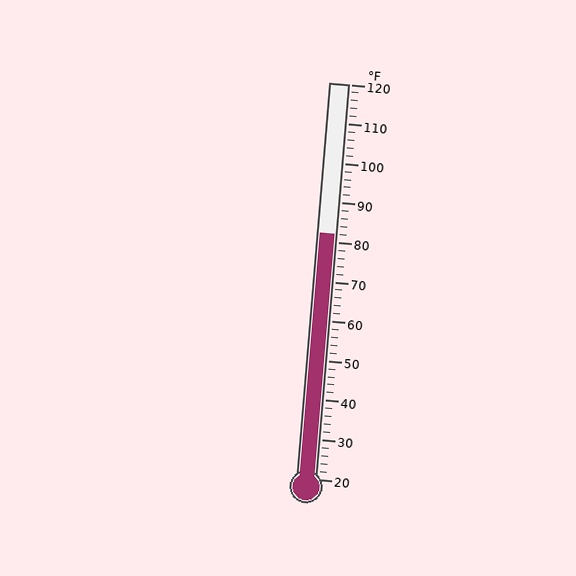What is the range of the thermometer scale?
The thermometer scale ranges from 20°F to 120°F.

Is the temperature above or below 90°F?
The temperature is below 90°F.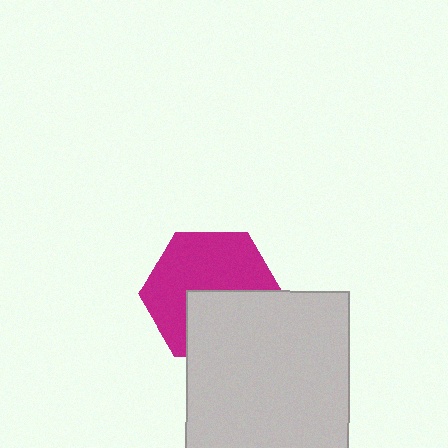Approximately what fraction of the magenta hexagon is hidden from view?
Roughly 40% of the magenta hexagon is hidden behind the light gray rectangle.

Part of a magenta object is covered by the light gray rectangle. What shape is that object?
It is a hexagon.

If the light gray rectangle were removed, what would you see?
You would see the complete magenta hexagon.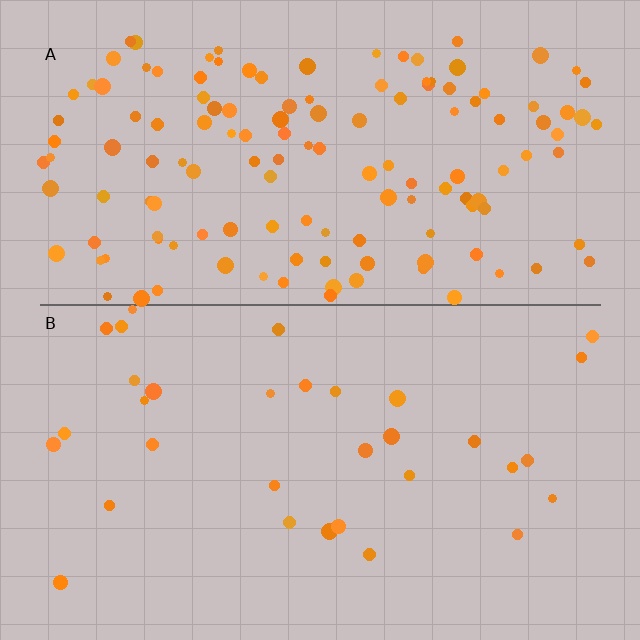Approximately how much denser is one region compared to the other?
Approximately 4.3× — region A over region B.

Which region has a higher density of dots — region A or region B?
A (the top).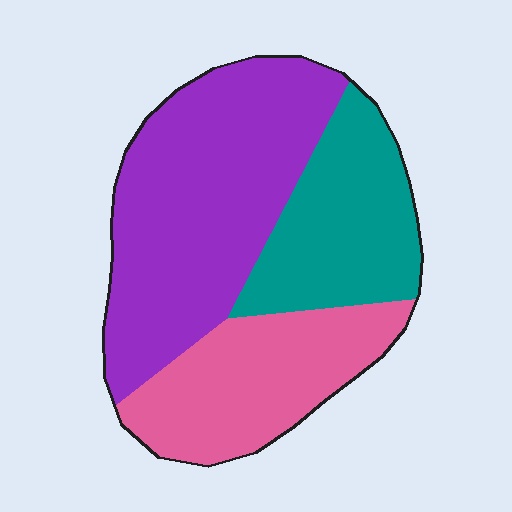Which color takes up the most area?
Purple, at roughly 45%.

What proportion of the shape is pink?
Pink takes up about one quarter (1/4) of the shape.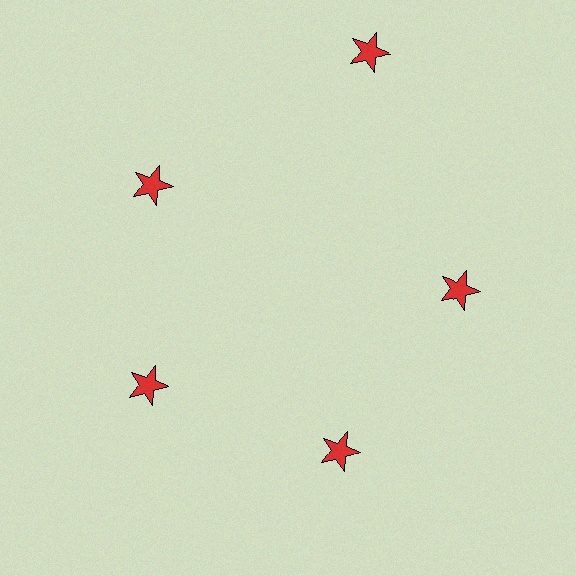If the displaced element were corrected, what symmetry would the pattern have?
It would have 5-fold rotational symmetry — the pattern would map onto itself every 72 degrees.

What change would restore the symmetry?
The symmetry would be restored by moving it inward, back onto the ring so that all 5 stars sit at equal angles and equal distance from the center.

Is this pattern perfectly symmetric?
No. The 5 red stars are arranged in a ring, but one element near the 1 o'clock position is pushed outward from the center, breaking the 5-fold rotational symmetry.